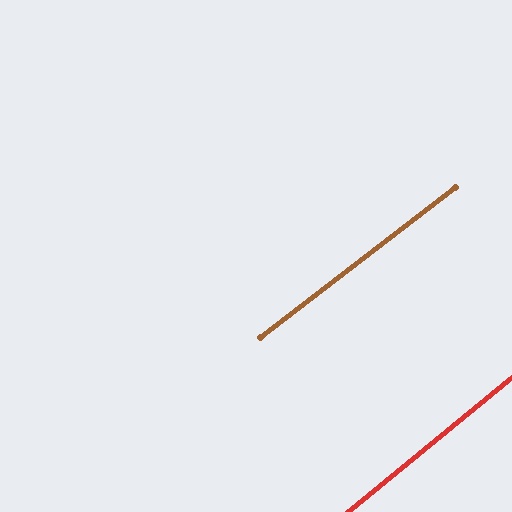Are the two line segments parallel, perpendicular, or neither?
Parallel — their directions differ by only 1.8°.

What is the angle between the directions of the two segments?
Approximately 2 degrees.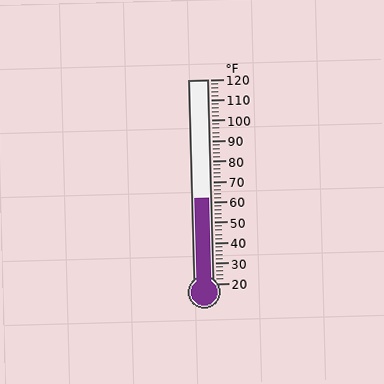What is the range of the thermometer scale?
The thermometer scale ranges from 20°F to 120°F.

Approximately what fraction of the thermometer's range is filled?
The thermometer is filled to approximately 40% of its range.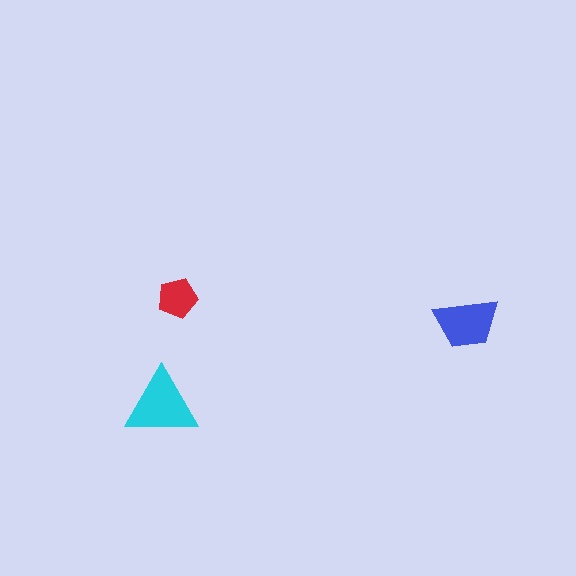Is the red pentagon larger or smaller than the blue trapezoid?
Smaller.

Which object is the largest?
The cyan triangle.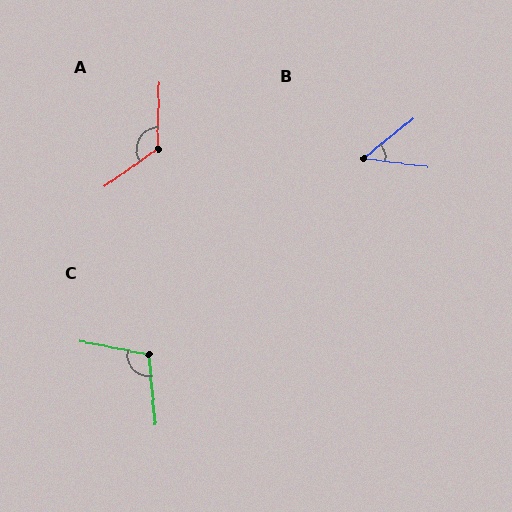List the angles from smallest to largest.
B (46°), C (107°), A (127°).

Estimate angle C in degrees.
Approximately 107 degrees.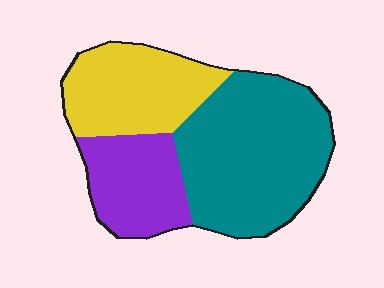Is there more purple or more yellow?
Yellow.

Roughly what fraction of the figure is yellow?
Yellow takes up about one quarter (1/4) of the figure.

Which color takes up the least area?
Purple, at roughly 25%.